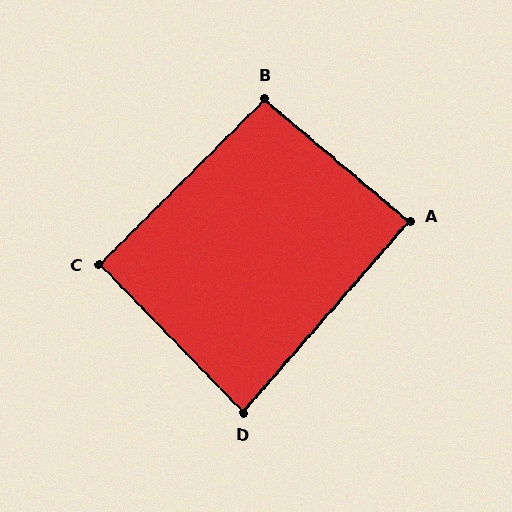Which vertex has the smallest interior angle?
D, at approximately 85 degrees.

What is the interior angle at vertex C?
Approximately 91 degrees (approximately right).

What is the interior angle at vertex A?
Approximately 89 degrees (approximately right).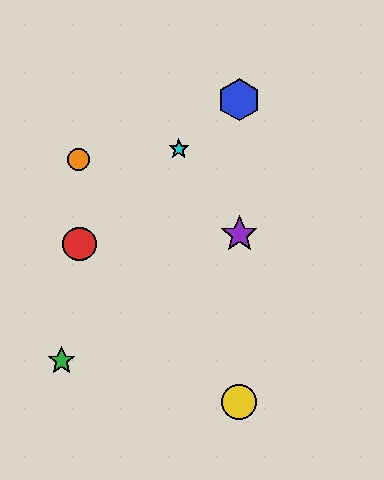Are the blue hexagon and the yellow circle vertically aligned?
Yes, both are at x≈239.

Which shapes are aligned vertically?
The blue hexagon, the yellow circle, the purple star are aligned vertically.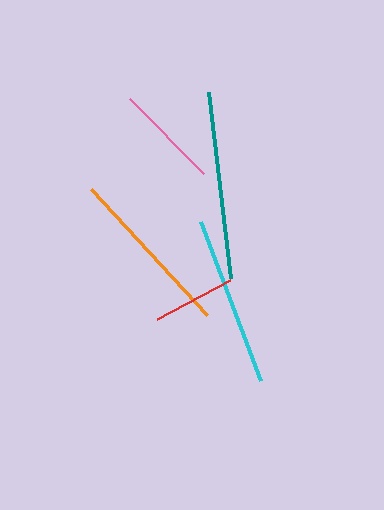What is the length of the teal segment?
The teal segment is approximately 187 pixels long.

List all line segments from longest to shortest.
From longest to shortest: teal, orange, cyan, pink, red.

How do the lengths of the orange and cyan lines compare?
The orange and cyan lines are approximately the same length.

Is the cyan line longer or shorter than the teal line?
The teal line is longer than the cyan line.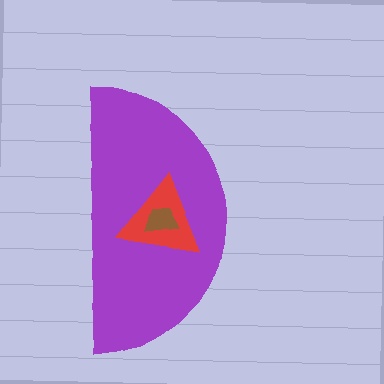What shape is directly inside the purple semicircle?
The red triangle.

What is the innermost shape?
The brown trapezoid.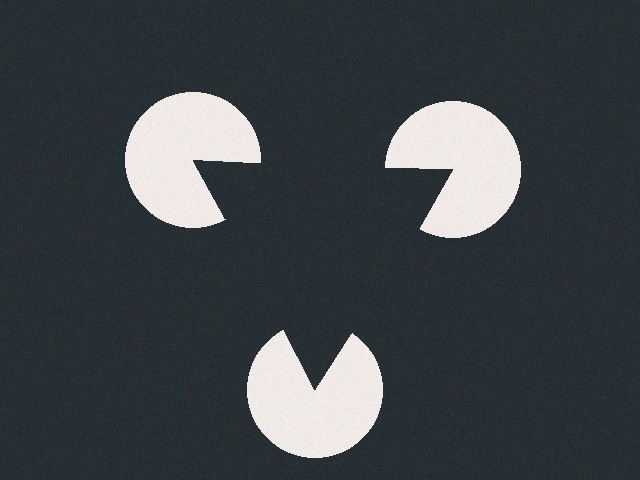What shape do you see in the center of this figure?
An illusory triangle — its edges are inferred from the aligned wedge cuts in the pac-man discs, not physically drawn.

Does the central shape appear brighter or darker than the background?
It typically appears slightly darker than the background, even though no actual brightness change is drawn.